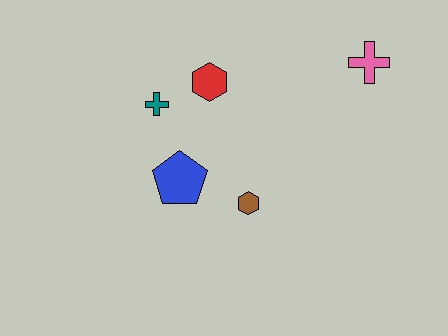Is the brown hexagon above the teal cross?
No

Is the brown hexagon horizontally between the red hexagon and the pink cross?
Yes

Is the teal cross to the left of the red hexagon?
Yes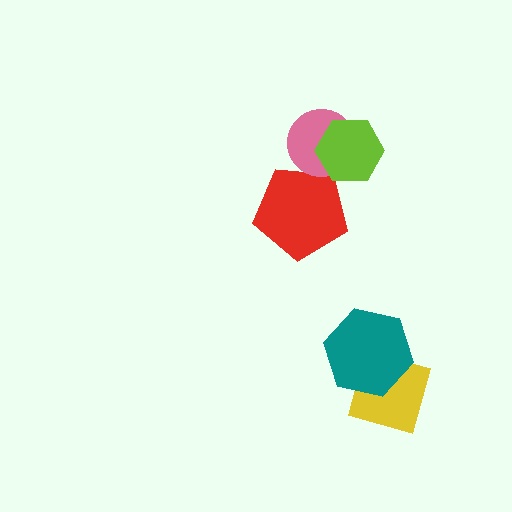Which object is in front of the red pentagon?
The pink circle is in front of the red pentagon.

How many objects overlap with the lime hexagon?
1 object overlaps with the lime hexagon.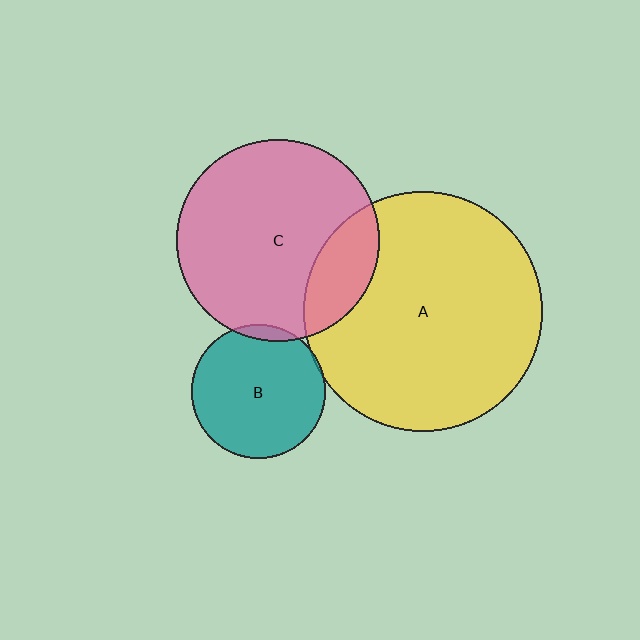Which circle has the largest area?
Circle A (yellow).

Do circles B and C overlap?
Yes.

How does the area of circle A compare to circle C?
Approximately 1.4 times.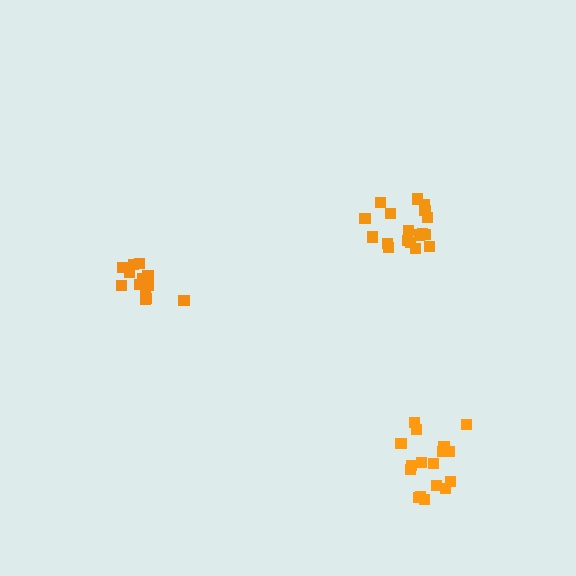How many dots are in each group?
Group 1: 17 dots, Group 2: 18 dots, Group 3: 14 dots (49 total).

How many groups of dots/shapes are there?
There are 3 groups.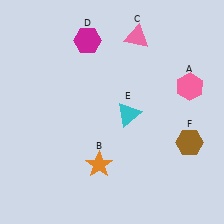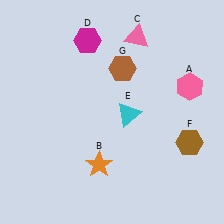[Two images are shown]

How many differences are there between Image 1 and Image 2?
There is 1 difference between the two images.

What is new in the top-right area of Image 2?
A brown hexagon (G) was added in the top-right area of Image 2.